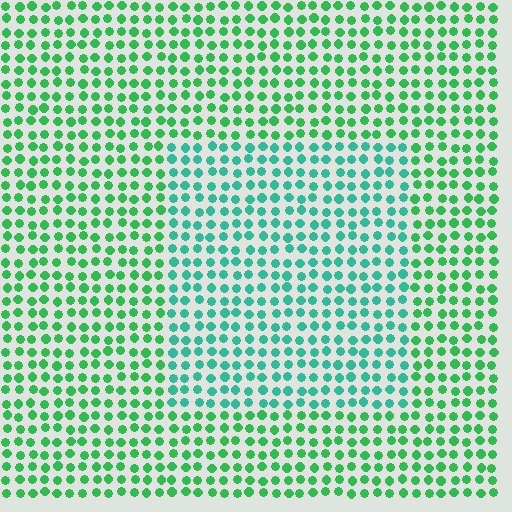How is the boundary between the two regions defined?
The boundary is defined purely by a slight shift in hue (about 32 degrees). Spacing, size, and orientation are identical on both sides.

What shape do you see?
I see a rectangle.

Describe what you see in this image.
The image is filled with small green elements in a uniform arrangement. A rectangle-shaped region is visible where the elements are tinted to a slightly different hue, forming a subtle color boundary.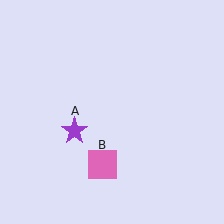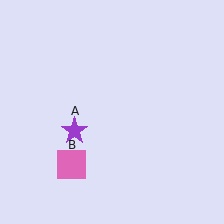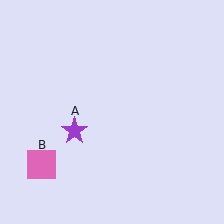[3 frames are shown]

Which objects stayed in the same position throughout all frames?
Purple star (object A) remained stationary.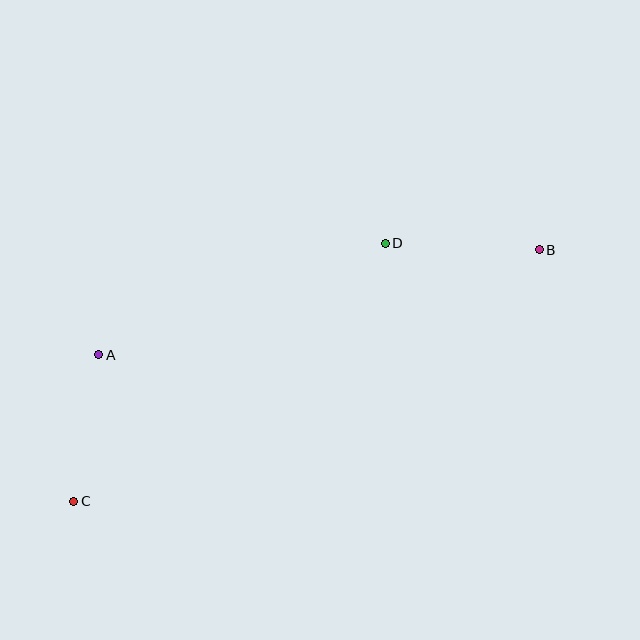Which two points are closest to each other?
Points A and C are closest to each other.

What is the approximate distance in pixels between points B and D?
The distance between B and D is approximately 154 pixels.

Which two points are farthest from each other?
Points B and C are farthest from each other.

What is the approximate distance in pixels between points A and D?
The distance between A and D is approximately 308 pixels.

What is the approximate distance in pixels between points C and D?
The distance between C and D is approximately 404 pixels.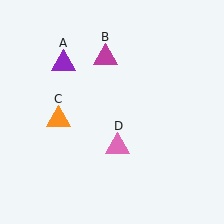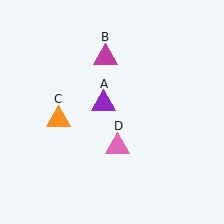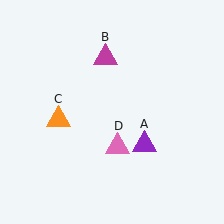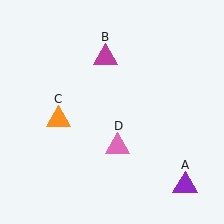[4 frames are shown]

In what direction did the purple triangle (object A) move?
The purple triangle (object A) moved down and to the right.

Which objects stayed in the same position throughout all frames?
Magenta triangle (object B) and orange triangle (object C) and pink triangle (object D) remained stationary.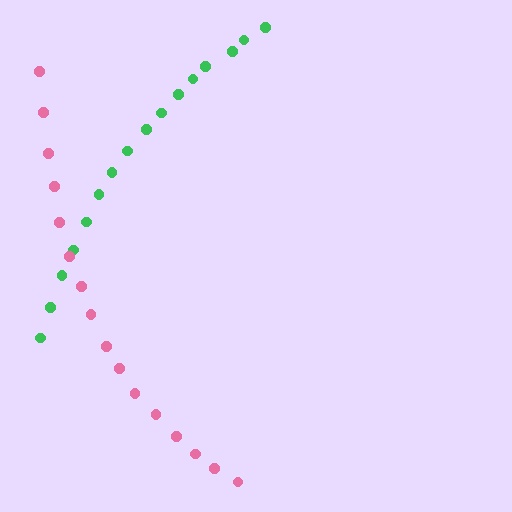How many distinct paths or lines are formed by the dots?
There are 2 distinct paths.